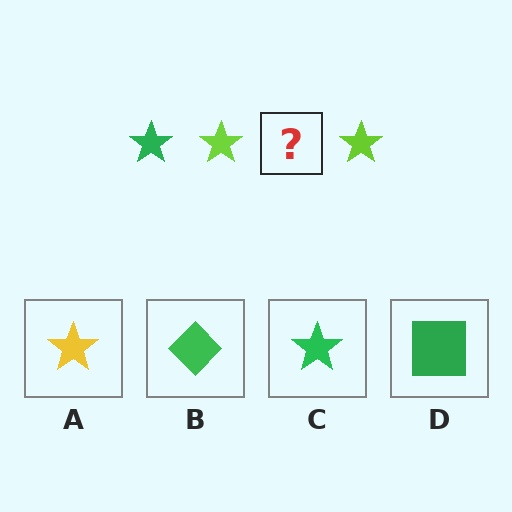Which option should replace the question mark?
Option C.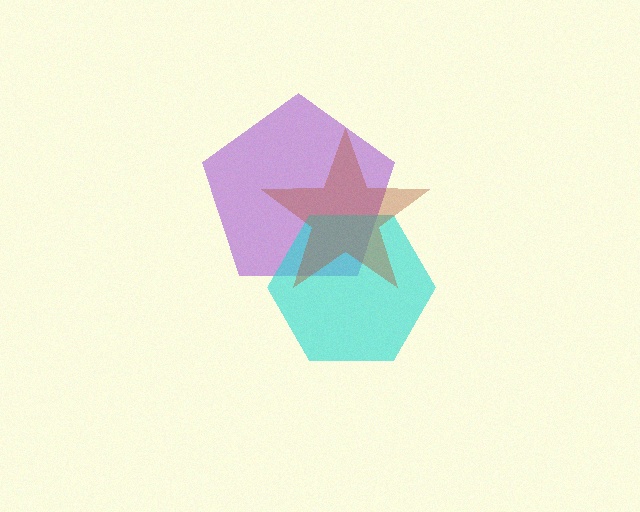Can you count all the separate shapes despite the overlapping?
Yes, there are 3 separate shapes.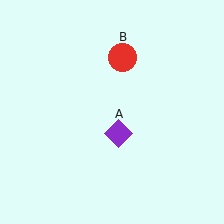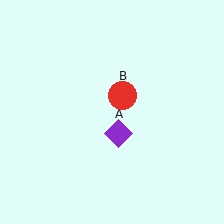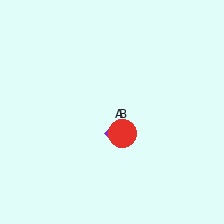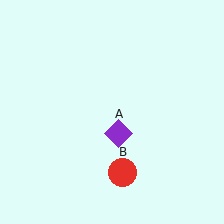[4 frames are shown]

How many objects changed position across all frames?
1 object changed position: red circle (object B).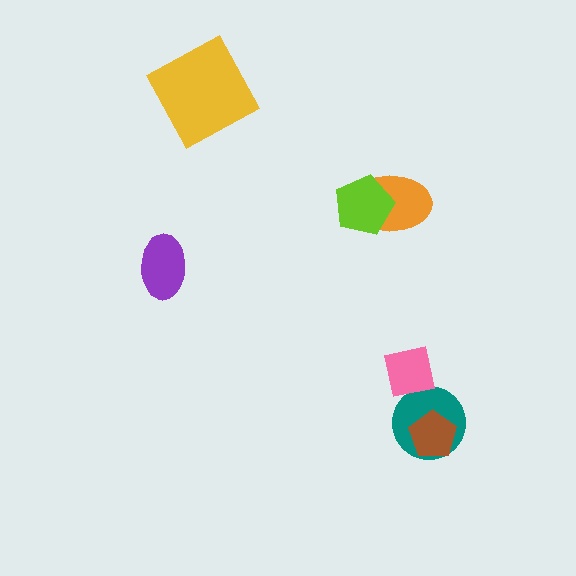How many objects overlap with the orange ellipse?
1 object overlaps with the orange ellipse.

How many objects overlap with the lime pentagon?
1 object overlaps with the lime pentagon.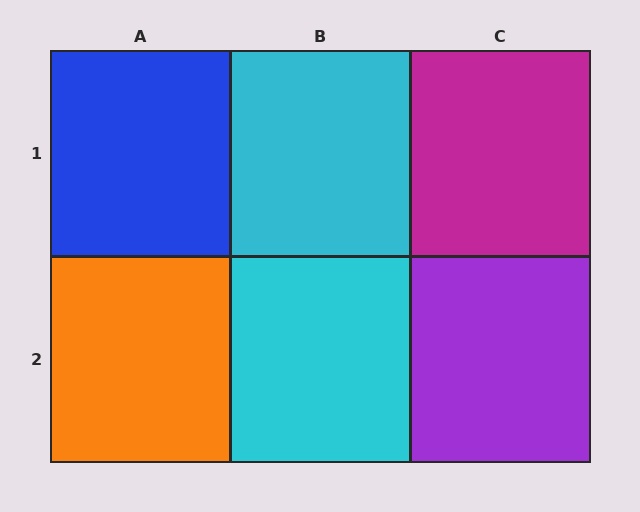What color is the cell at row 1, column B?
Cyan.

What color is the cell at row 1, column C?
Magenta.